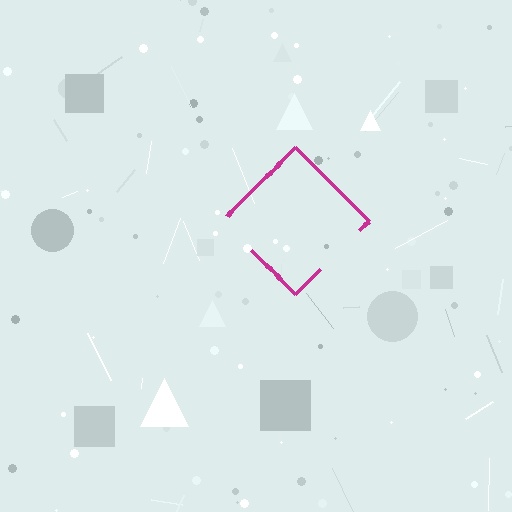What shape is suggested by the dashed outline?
The dashed outline suggests a diamond.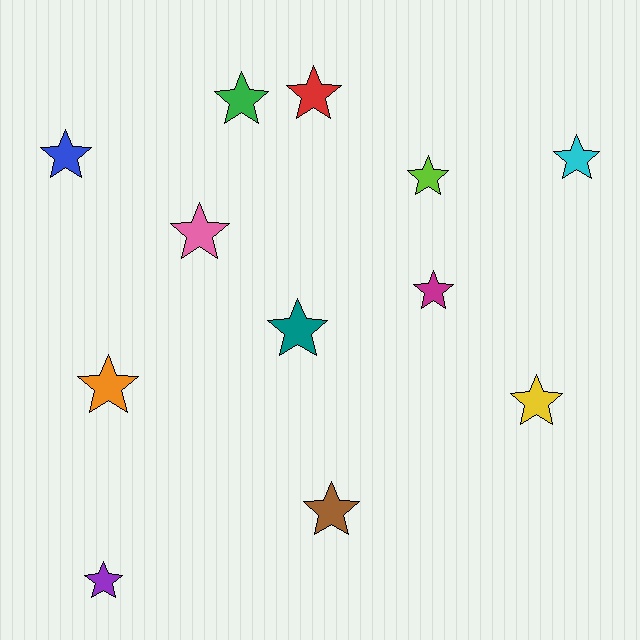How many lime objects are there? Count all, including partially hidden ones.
There is 1 lime object.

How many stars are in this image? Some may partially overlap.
There are 12 stars.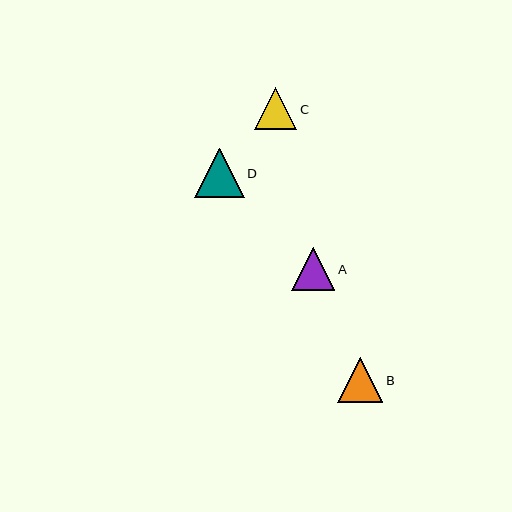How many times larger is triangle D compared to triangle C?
Triangle D is approximately 1.2 times the size of triangle C.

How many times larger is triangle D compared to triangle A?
Triangle D is approximately 1.2 times the size of triangle A.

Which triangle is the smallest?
Triangle C is the smallest with a size of approximately 42 pixels.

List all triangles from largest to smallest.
From largest to smallest: D, B, A, C.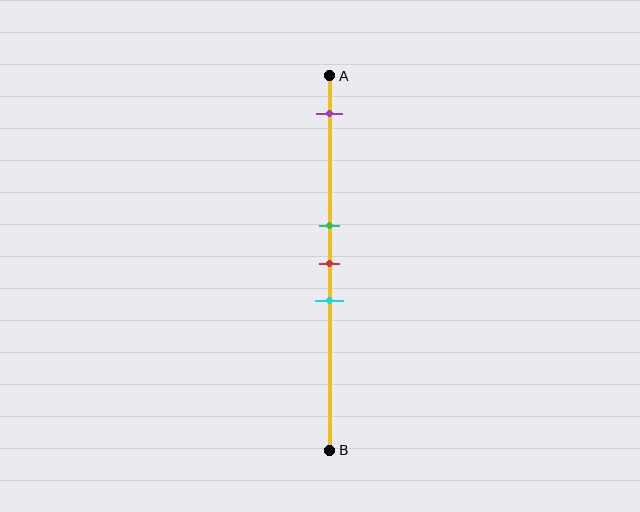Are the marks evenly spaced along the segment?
No, the marks are not evenly spaced.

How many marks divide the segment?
There are 4 marks dividing the segment.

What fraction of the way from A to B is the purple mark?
The purple mark is approximately 10% (0.1) of the way from A to B.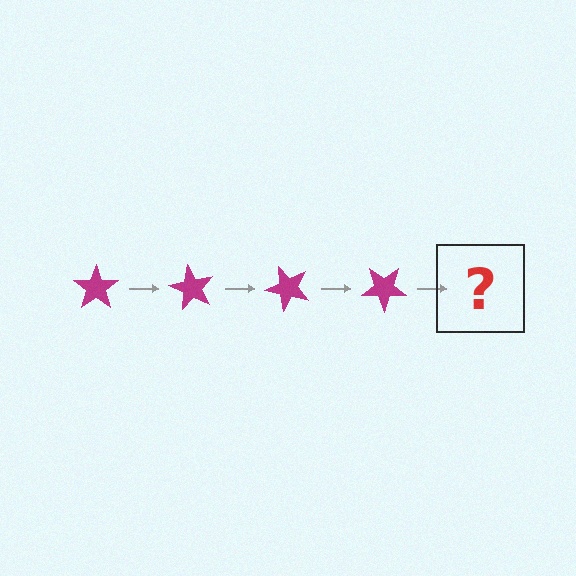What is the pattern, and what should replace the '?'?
The pattern is that the star rotates 60 degrees each step. The '?' should be a magenta star rotated 240 degrees.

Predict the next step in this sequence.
The next step is a magenta star rotated 240 degrees.